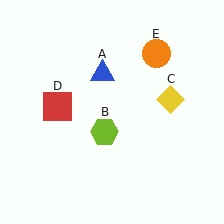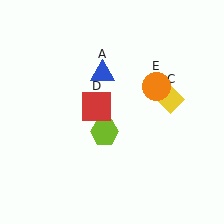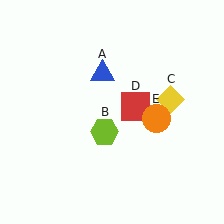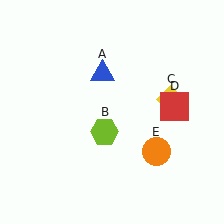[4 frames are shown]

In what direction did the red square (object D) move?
The red square (object D) moved right.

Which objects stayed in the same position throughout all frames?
Blue triangle (object A) and lime hexagon (object B) and yellow diamond (object C) remained stationary.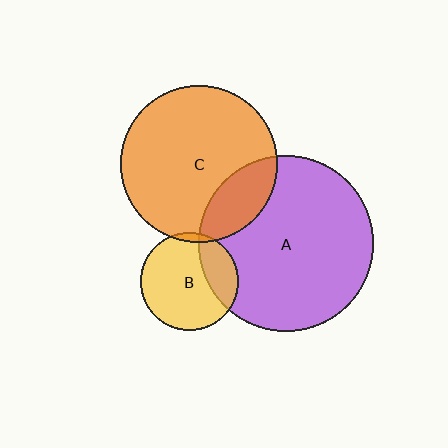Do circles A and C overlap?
Yes.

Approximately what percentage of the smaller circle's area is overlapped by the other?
Approximately 20%.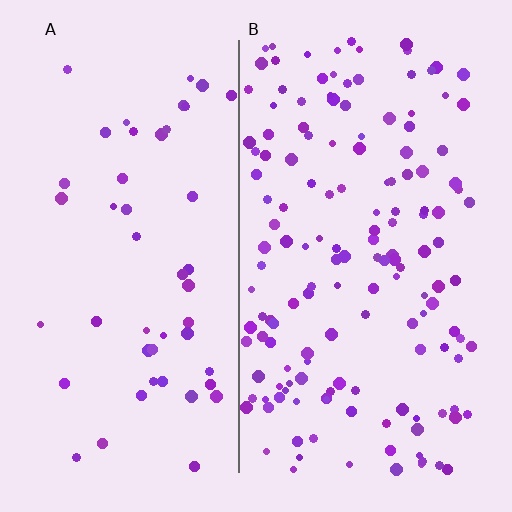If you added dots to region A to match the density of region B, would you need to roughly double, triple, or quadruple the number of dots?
Approximately triple.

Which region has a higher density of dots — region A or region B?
B (the right).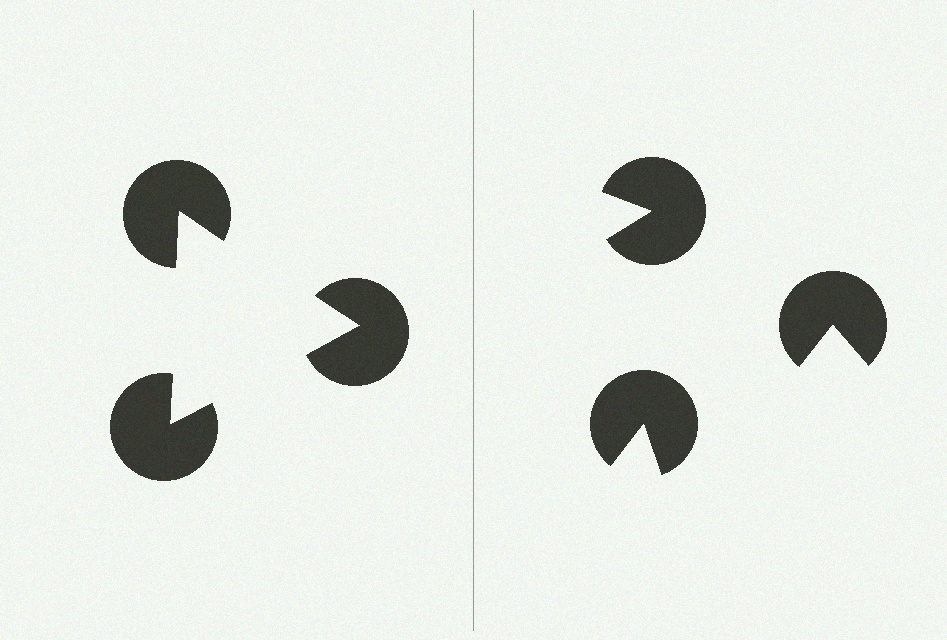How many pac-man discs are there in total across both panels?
6 — 3 on each side.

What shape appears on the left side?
An illusory triangle.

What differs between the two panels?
The pac-man discs are positioned identically on both sides; only the wedge orientations differ. On the left they align to a triangle; on the right they are misaligned.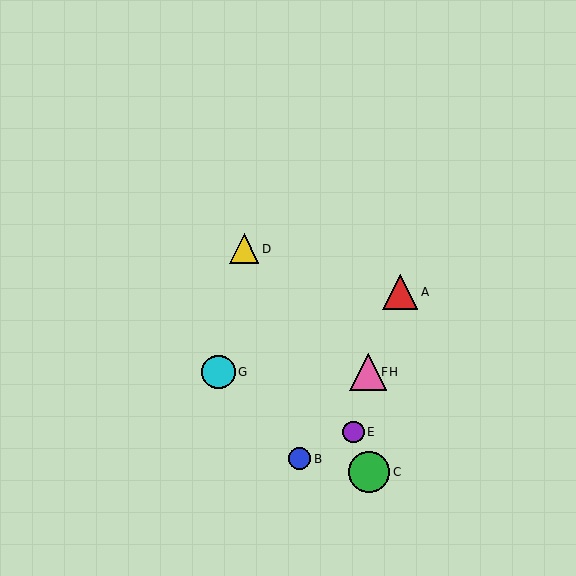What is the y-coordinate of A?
Object A is at y≈292.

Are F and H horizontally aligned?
Yes, both are at y≈372.